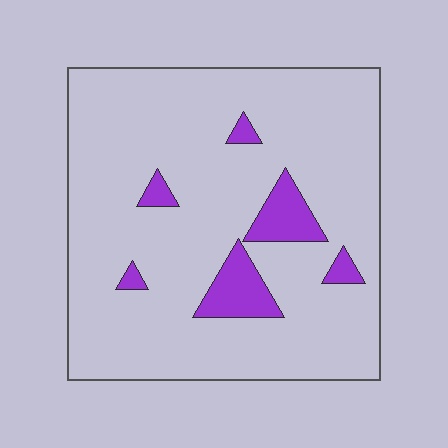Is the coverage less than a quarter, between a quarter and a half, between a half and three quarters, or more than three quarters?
Less than a quarter.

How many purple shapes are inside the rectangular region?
6.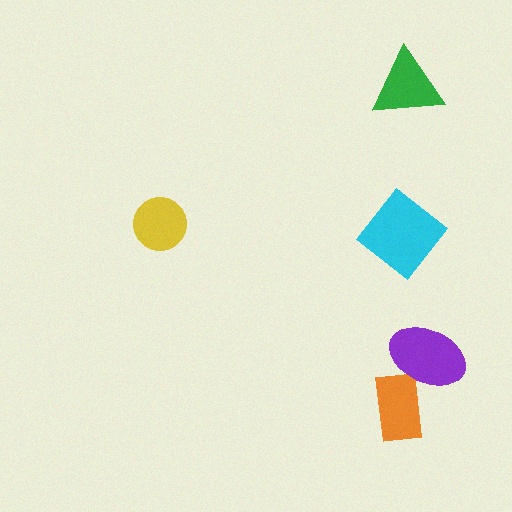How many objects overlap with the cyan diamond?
0 objects overlap with the cyan diamond.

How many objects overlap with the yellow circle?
0 objects overlap with the yellow circle.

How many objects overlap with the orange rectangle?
1 object overlaps with the orange rectangle.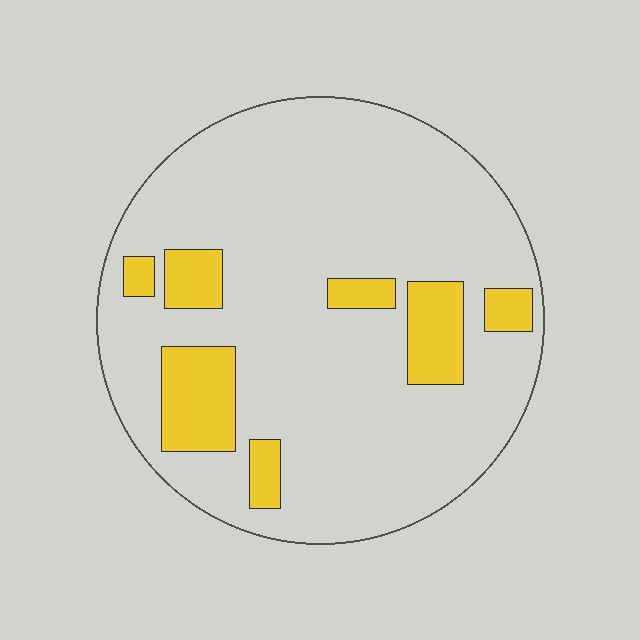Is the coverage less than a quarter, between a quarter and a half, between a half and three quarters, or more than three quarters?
Less than a quarter.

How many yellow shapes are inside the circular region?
7.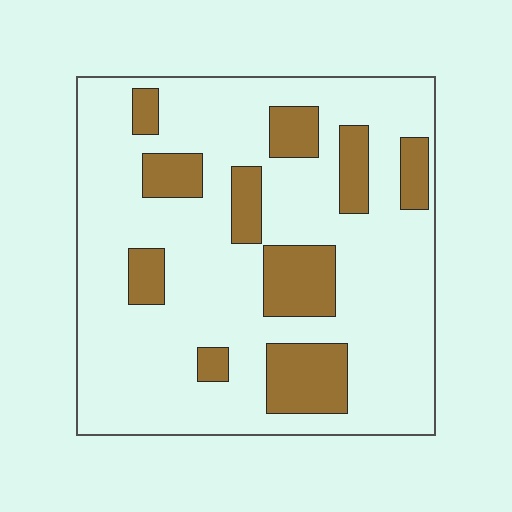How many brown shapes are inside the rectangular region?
10.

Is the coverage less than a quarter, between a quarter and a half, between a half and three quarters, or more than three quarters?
Less than a quarter.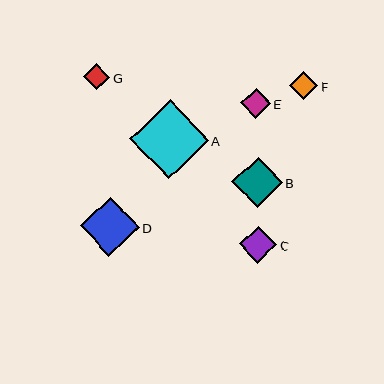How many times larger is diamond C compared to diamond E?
Diamond C is approximately 1.2 times the size of diamond E.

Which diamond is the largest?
Diamond A is the largest with a size of approximately 79 pixels.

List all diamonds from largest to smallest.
From largest to smallest: A, D, B, C, E, F, G.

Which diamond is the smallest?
Diamond G is the smallest with a size of approximately 26 pixels.